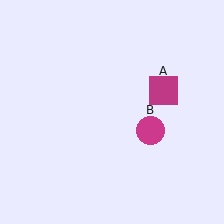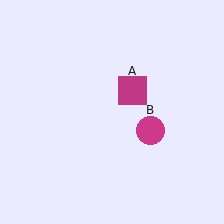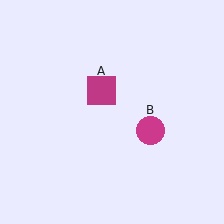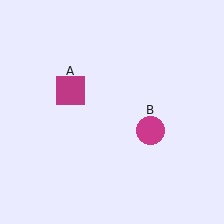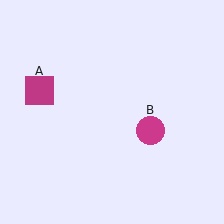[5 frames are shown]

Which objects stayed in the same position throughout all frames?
Magenta circle (object B) remained stationary.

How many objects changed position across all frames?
1 object changed position: magenta square (object A).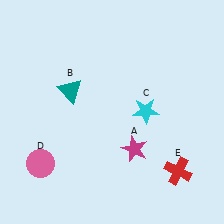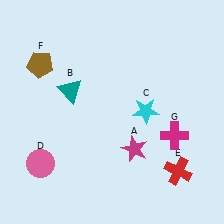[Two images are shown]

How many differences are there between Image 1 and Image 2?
There are 2 differences between the two images.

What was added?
A brown pentagon (F), a magenta cross (G) were added in Image 2.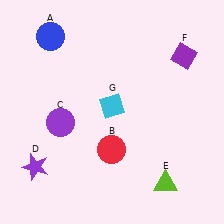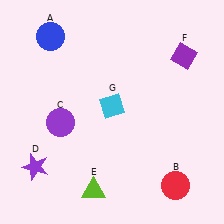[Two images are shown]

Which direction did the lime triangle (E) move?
The lime triangle (E) moved left.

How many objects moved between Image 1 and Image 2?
2 objects moved between the two images.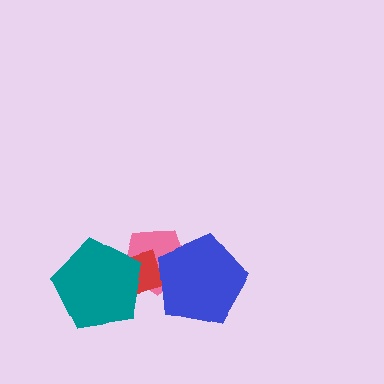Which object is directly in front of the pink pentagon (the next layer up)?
The red diamond is directly in front of the pink pentagon.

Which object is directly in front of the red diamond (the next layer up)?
The teal pentagon is directly in front of the red diamond.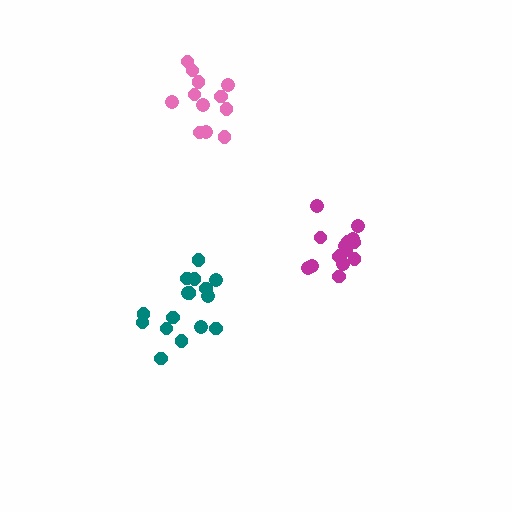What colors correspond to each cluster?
The clusters are colored: magenta, teal, pink.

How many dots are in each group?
Group 1: 15 dots, Group 2: 16 dots, Group 3: 12 dots (43 total).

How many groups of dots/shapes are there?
There are 3 groups.